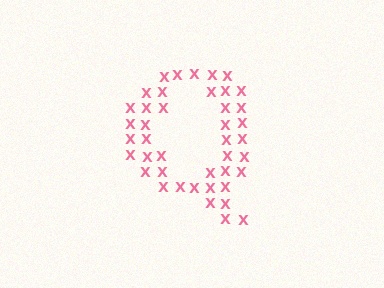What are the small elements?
The small elements are letter X's.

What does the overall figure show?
The overall figure shows the letter Q.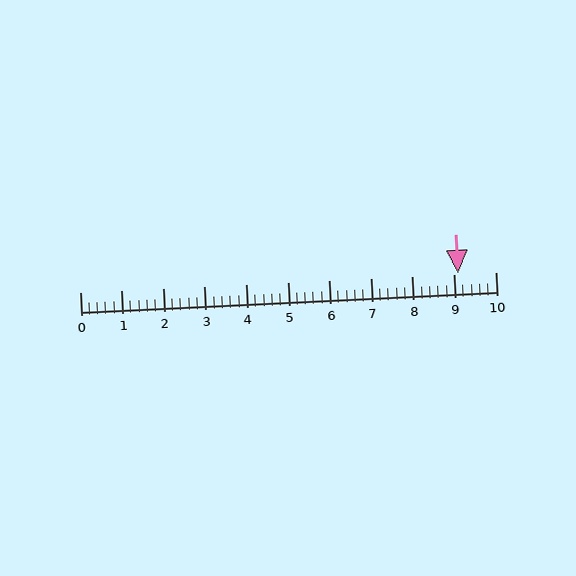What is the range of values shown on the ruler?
The ruler shows values from 0 to 10.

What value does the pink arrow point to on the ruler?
The pink arrow points to approximately 9.1.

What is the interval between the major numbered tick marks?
The major tick marks are spaced 1 units apart.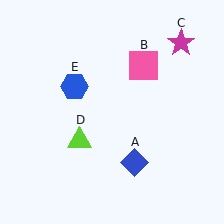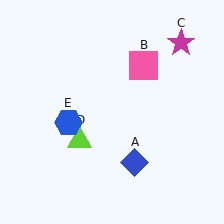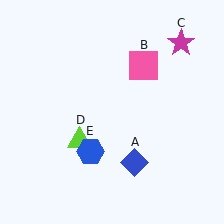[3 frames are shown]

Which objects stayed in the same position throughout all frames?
Blue diamond (object A) and pink square (object B) and magenta star (object C) and lime triangle (object D) remained stationary.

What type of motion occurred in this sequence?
The blue hexagon (object E) rotated counterclockwise around the center of the scene.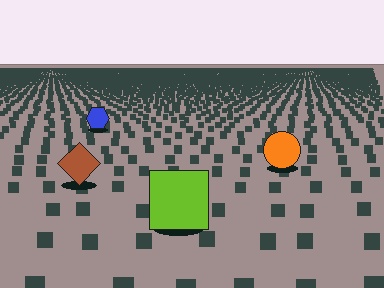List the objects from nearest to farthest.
From nearest to farthest: the lime square, the brown diamond, the orange circle, the blue hexagon.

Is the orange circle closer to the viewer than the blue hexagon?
Yes. The orange circle is closer — you can tell from the texture gradient: the ground texture is coarser near it.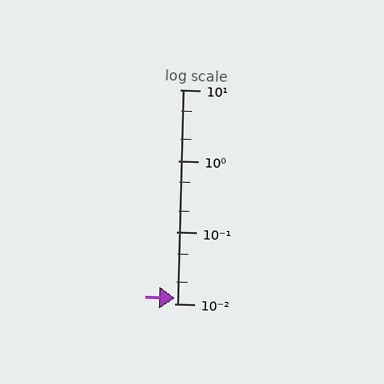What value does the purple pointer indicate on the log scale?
The pointer indicates approximately 0.012.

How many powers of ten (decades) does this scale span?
The scale spans 3 decades, from 0.01 to 10.